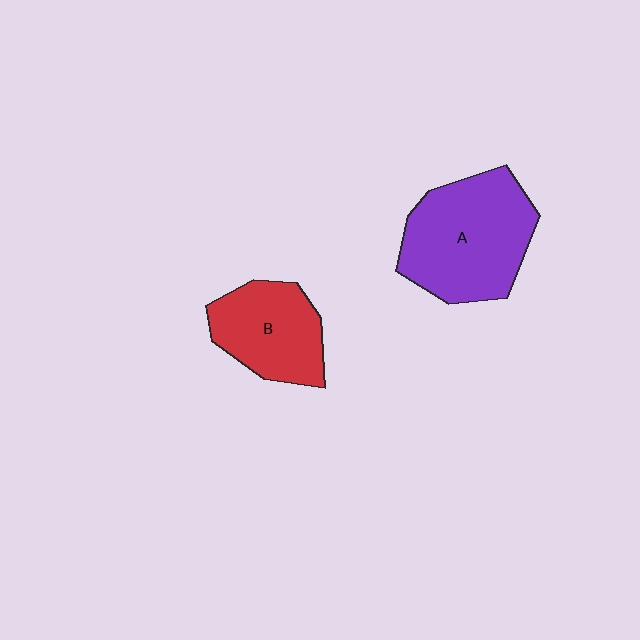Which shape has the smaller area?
Shape B (red).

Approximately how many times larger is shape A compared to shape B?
Approximately 1.5 times.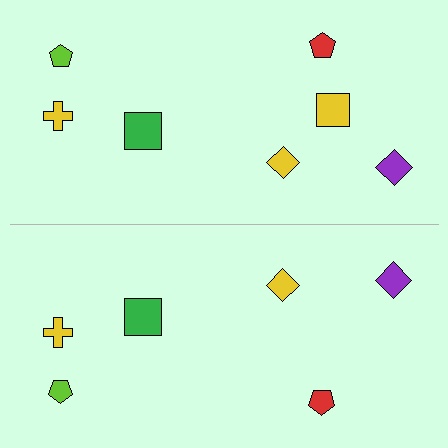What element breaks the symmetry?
A yellow square is missing from the bottom side.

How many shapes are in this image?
There are 13 shapes in this image.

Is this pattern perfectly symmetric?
No, the pattern is not perfectly symmetric. A yellow square is missing from the bottom side.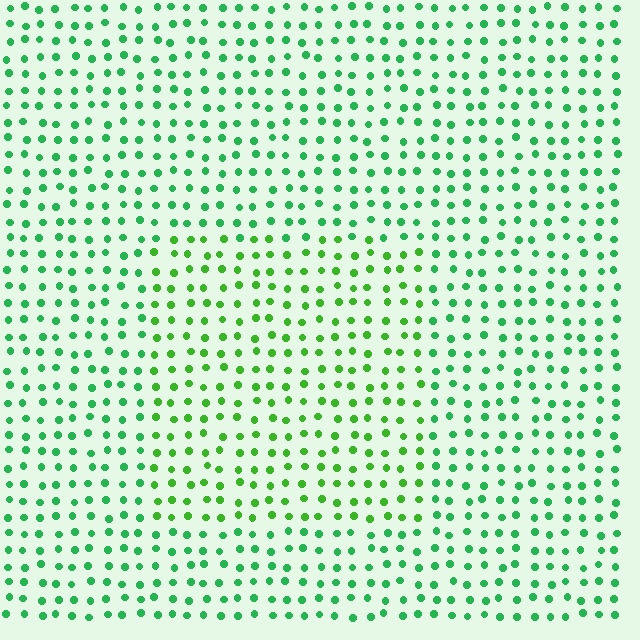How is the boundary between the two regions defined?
The boundary is defined purely by a slight shift in hue (about 27 degrees). Spacing, size, and orientation are identical on both sides.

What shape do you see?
I see a rectangle.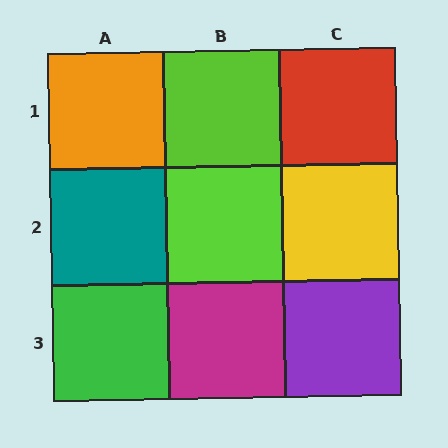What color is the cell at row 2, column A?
Teal.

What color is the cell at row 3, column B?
Magenta.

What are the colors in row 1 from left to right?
Orange, lime, red.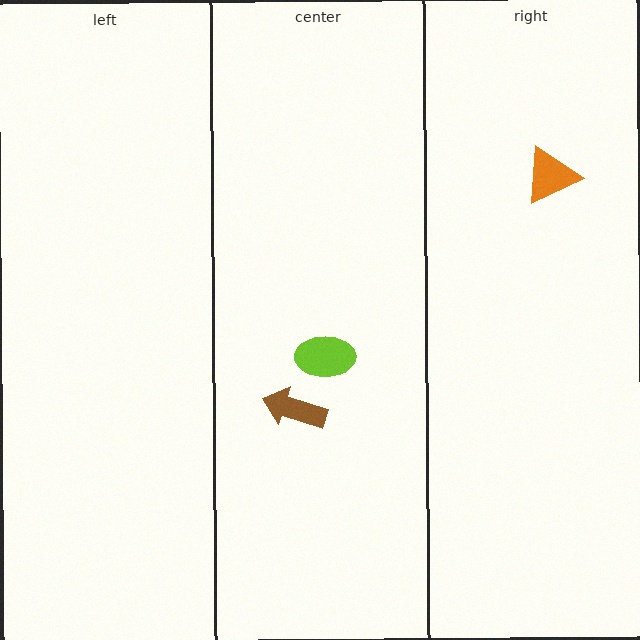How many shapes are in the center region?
2.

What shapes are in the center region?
The lime ellipse, the brown arrow.